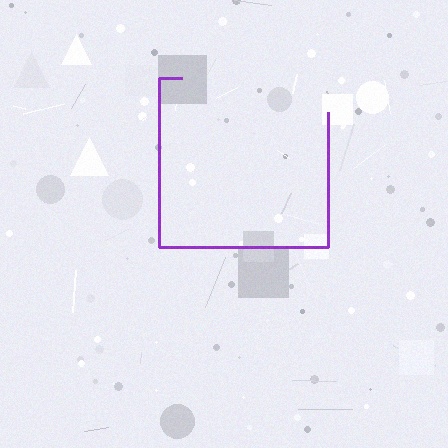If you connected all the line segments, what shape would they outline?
They would outline a square.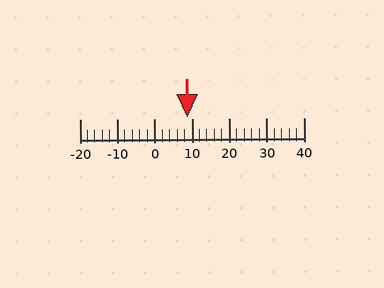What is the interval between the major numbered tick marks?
The major tick marks are spaced 10 units apart.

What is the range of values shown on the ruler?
The ruler shows values from -20 to 40.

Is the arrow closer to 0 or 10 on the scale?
The arrow is closer to 10.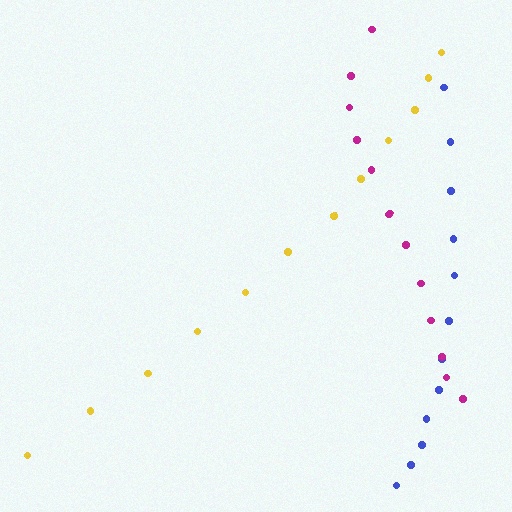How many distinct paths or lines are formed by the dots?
There are 3 distinct paths.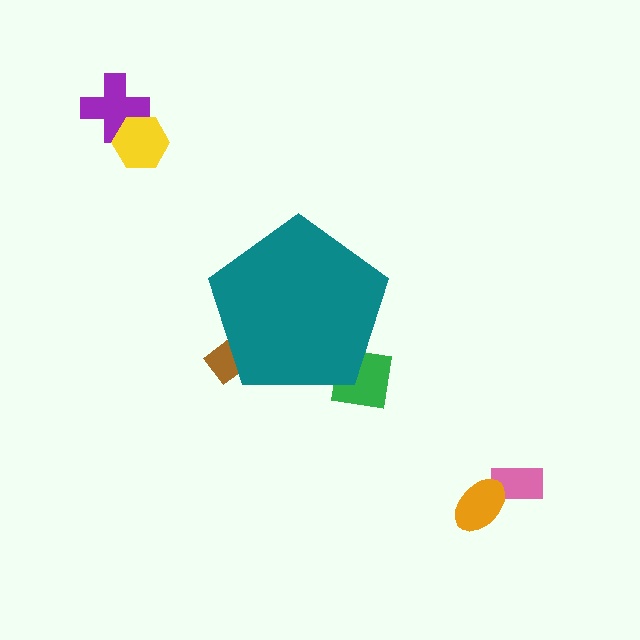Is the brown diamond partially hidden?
Yes, the brown diamond is partially hidden behind the teal pentagon.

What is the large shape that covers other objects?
A teal pentagon.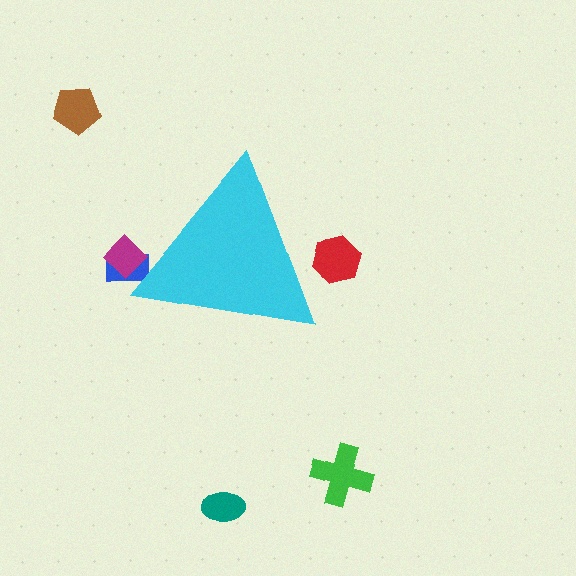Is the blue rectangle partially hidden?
Yes, the blue rectangle is partially hidden behind the cyan triangle.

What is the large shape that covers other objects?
A cyan triangle.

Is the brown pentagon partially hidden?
No, the brown pentagon is fully visible.